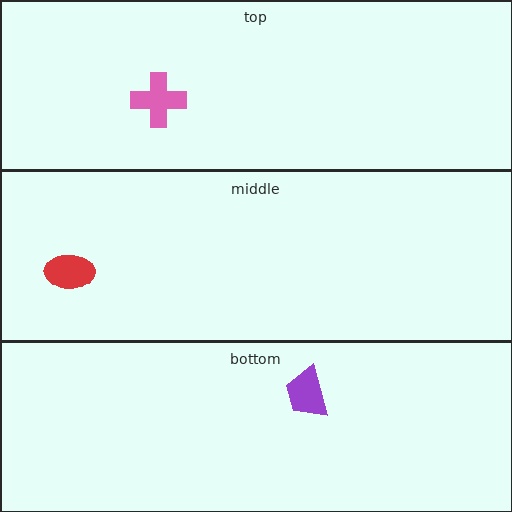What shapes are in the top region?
The pink cross.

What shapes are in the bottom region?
The purple trapezoid.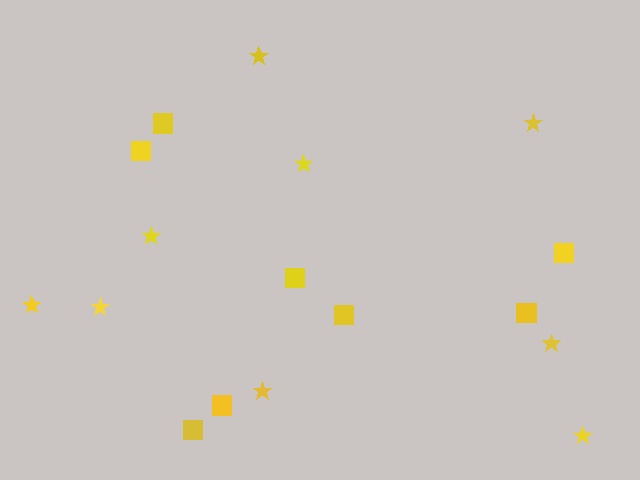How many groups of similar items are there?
There are 2 groups: one group of squares (8) and one group of stars (9).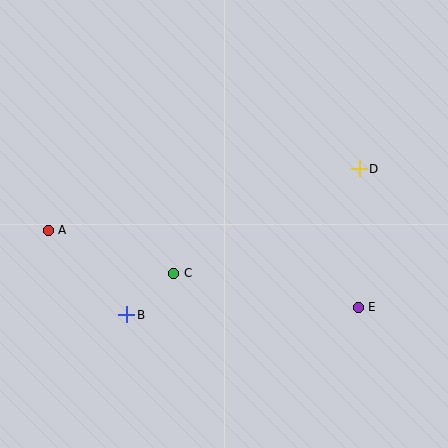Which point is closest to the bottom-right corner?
Point E is closest to the bottom-right corner.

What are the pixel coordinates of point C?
Point C is at (174, 273).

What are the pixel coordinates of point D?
Point D is at (359, 169).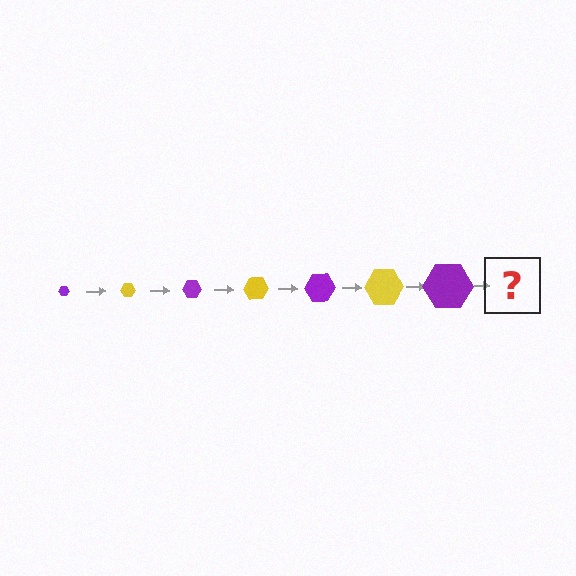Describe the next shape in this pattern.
It should be a yellow hexagon, larger than the previous one.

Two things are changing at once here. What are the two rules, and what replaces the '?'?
The two rules are that the hexagon grows larger each step and the color cycles through purple and yellow. The '?' should be a yellow hexagon, larger than the previous one.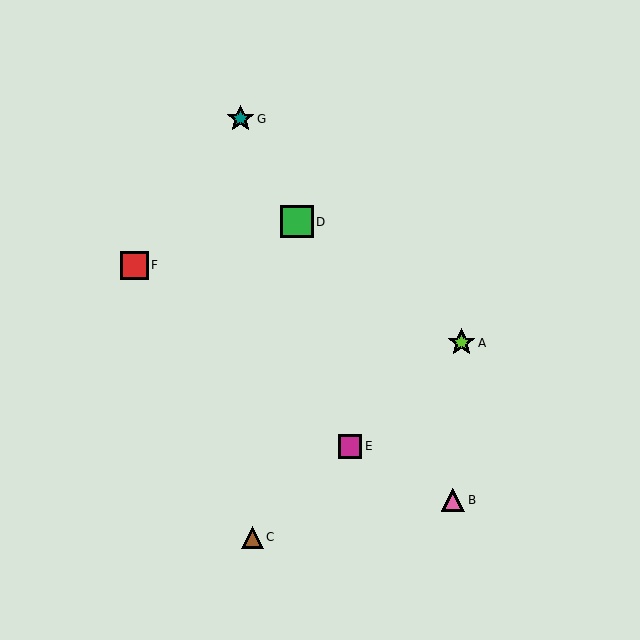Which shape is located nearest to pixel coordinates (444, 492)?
The pink triangle (labeled B) at (453, 500) is nearest to that location.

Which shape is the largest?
The green square (labeled D) is the largest.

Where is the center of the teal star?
The center of the teal star is at (241, 119).